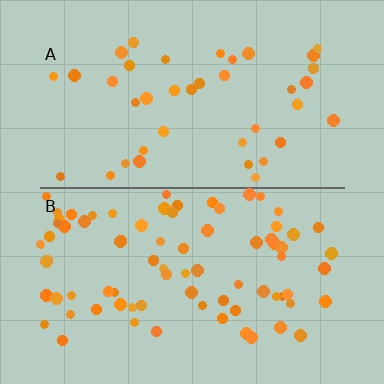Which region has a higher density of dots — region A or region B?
B (the bottom).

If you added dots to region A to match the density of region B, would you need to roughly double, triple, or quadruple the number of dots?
Approximately double.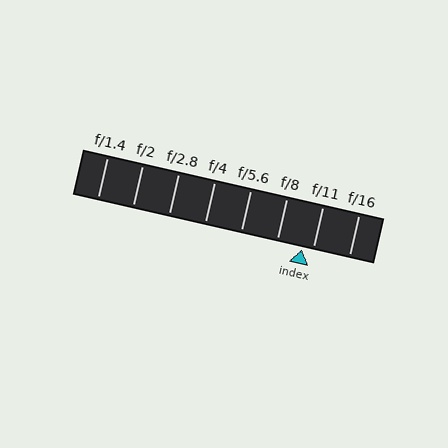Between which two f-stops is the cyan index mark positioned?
The index mark is between f/8 and f/11.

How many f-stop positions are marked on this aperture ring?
There are 8 f-stop positions marked.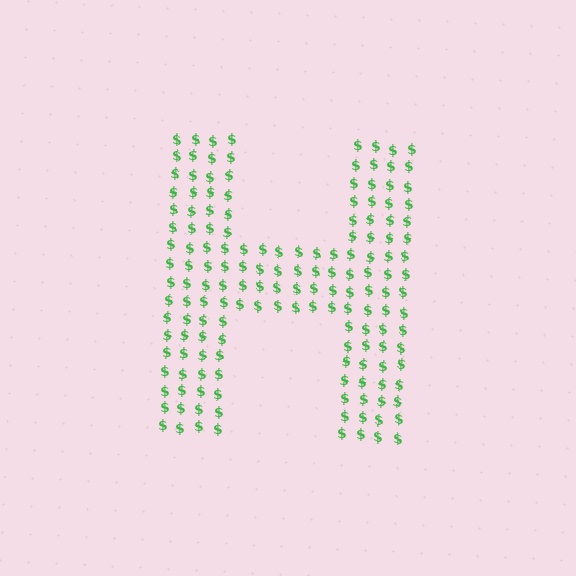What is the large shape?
The large shape is the letter H.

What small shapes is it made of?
It is made of small dollar signs.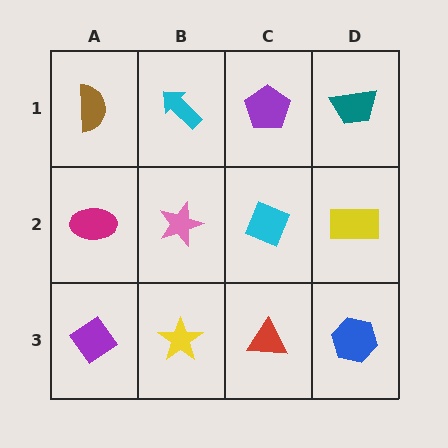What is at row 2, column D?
A yellow rectangle.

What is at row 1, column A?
A brown semicircle.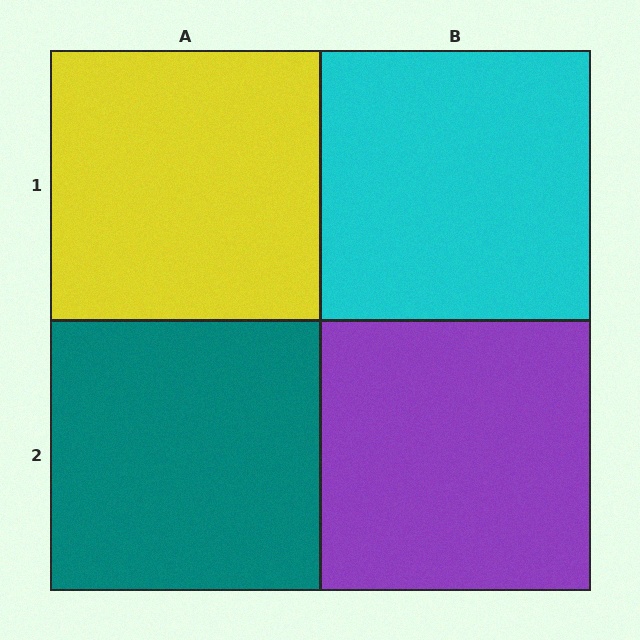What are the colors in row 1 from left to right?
Yellow, cyan.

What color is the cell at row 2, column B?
Purple.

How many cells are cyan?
1 cell is cyan.